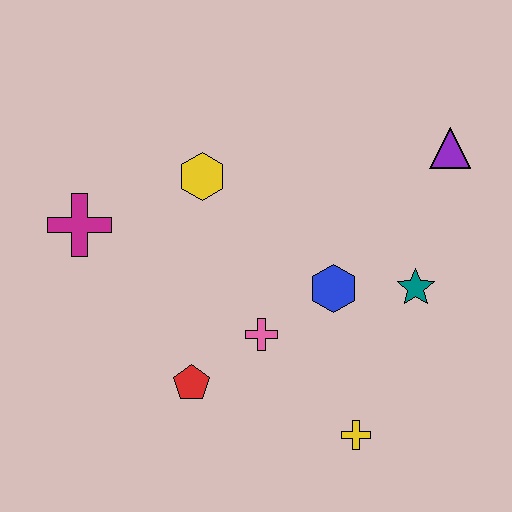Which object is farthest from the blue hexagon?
The magenta cross is farthest from the blue hexagon.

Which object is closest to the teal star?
The blue hexagon is closest to the teal star.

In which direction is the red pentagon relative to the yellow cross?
The red pentagon is to the left of the yellow cross.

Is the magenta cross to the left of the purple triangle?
Yes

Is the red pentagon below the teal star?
Yes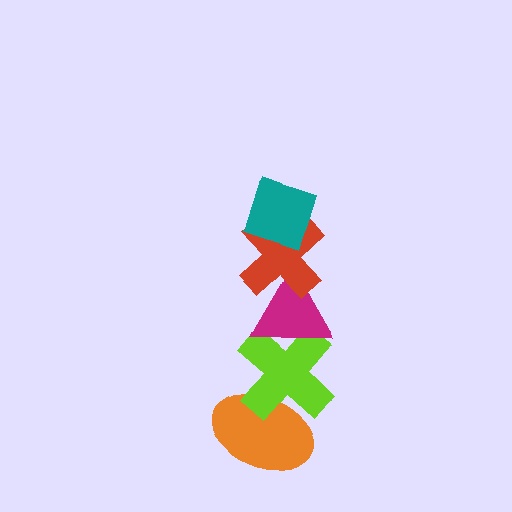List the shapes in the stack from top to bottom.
From top to bottom: the teal diamond, the red cross, the magenta triangle, the lime cross, the orange ellipse.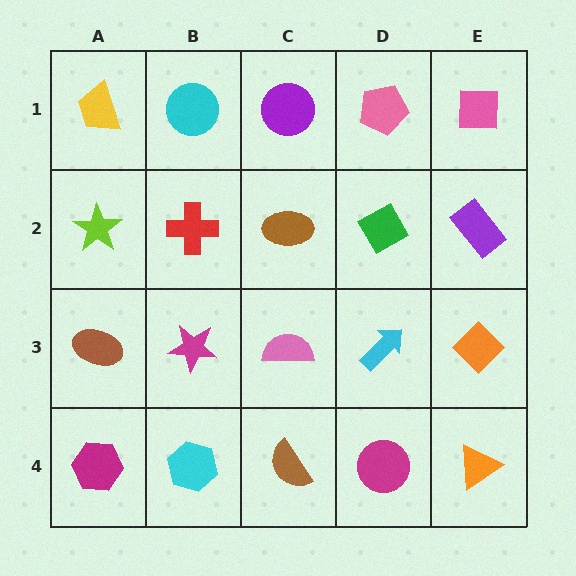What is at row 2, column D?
A green diamond.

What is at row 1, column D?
A pink pentagon.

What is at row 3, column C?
A pink semicircle.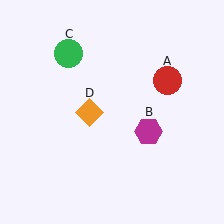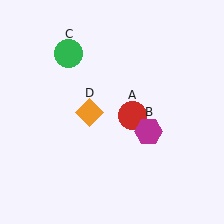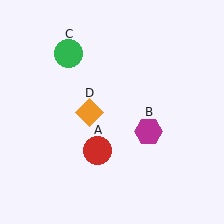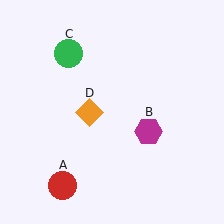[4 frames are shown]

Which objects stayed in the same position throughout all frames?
Magenta hexagon (object B) and green circle (object C) and orange diamond (object D) remained stationary.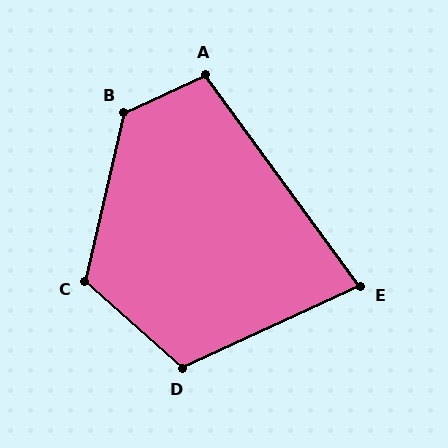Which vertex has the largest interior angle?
B, at approximately 127 degrees.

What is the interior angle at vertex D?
Approximately 114 degrees (obtuse).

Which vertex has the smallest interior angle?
E, at approximately 78 degrees.